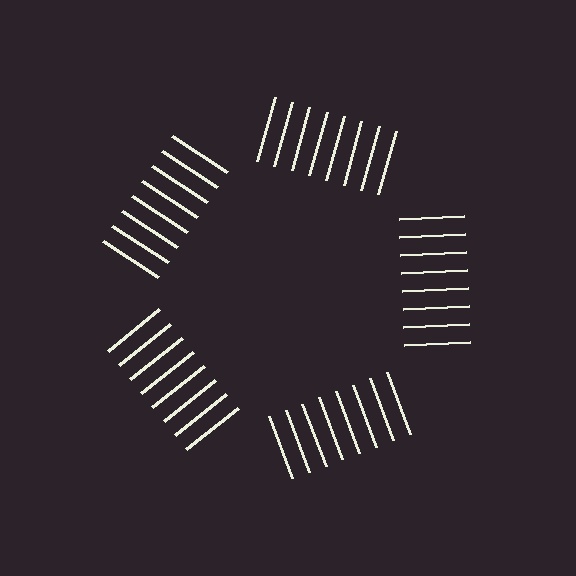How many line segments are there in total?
40 — 8 along each of the 5 edges.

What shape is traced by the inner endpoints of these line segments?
An illusory pentagon — the line segments terminate on its edges but no continuous stroke is drawn.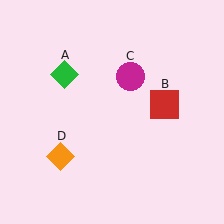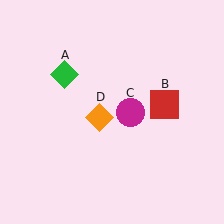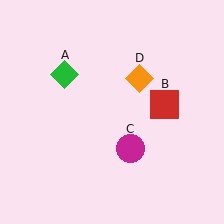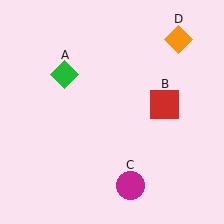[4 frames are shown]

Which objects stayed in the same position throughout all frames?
Green diamond (object A) and red square (object B) remained stationary.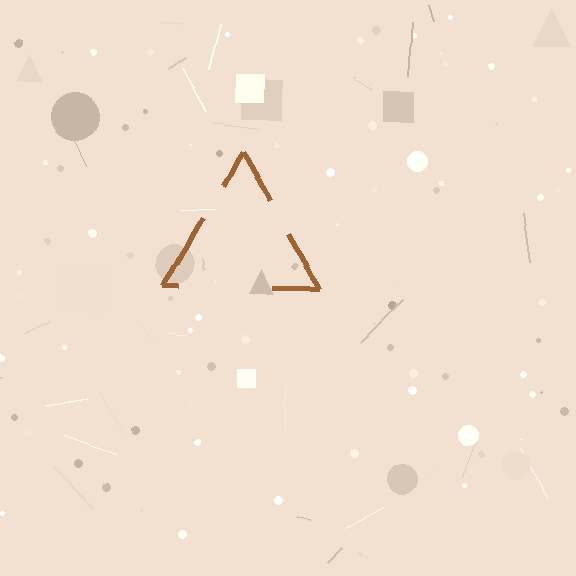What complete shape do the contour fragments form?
The contour fragments form a triangle.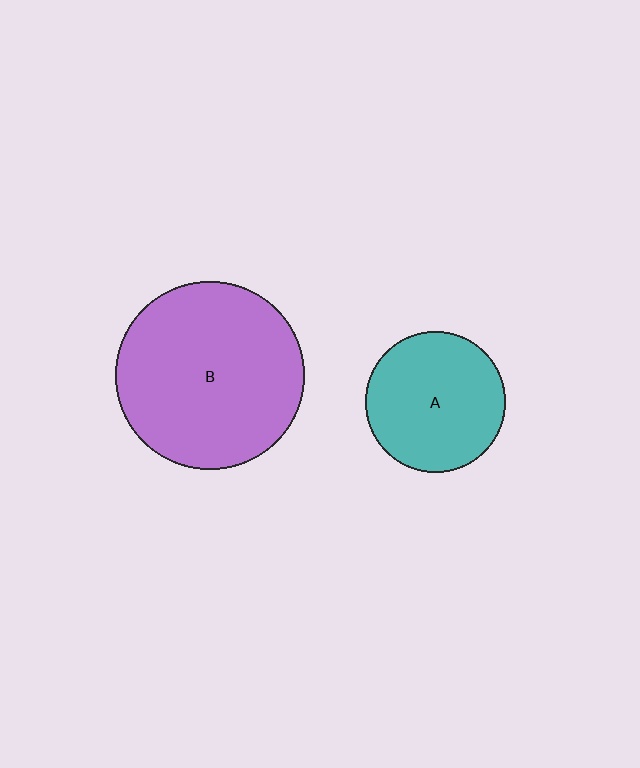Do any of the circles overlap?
No, none of the circles overlap.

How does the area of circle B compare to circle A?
Approximately 1.8 times.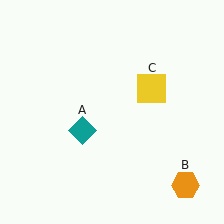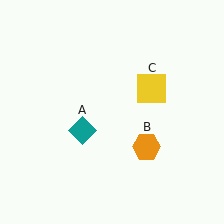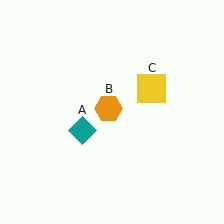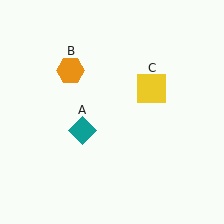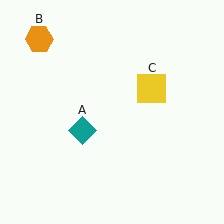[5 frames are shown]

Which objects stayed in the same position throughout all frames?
Teal diamond (object A) and yellow square (object C) remained stationary.